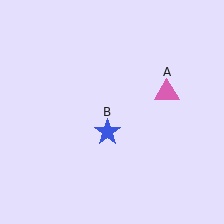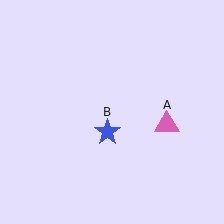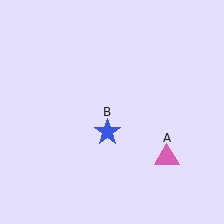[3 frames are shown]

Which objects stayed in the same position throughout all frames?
Blue star (object B) remained stationary.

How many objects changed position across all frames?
1 object changed position: pink triangle (object A).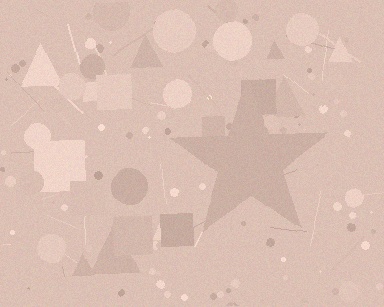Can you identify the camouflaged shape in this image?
The camouflaged shape is a star.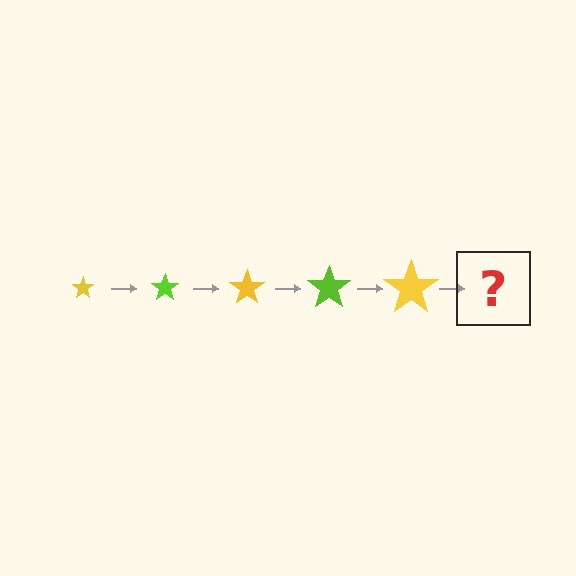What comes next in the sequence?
The next element should be a lime star, larger than the previous one.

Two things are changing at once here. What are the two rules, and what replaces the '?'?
The two rules are that the star grows larger each step and the color cycles through yellow and lime. The '?' should be a lime star, larger than the previous one.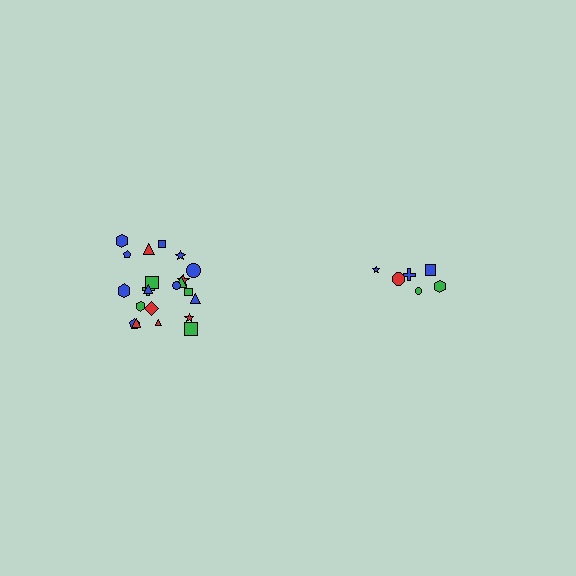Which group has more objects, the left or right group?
The left group.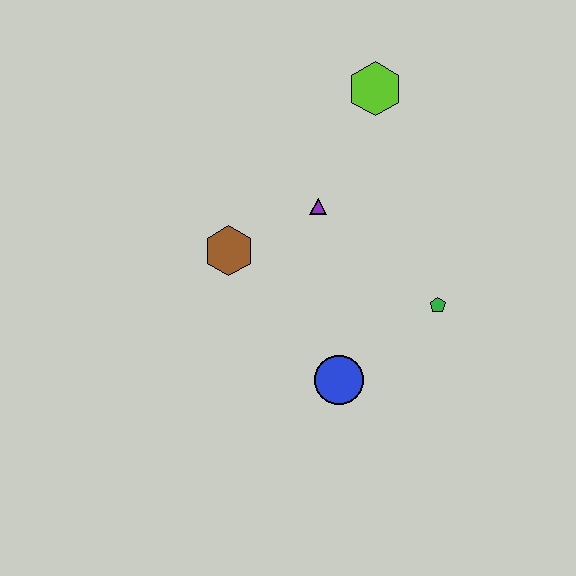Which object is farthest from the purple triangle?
The blue circle is farthest from the purple triangle.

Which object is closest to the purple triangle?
The brown hexagon is closest to the purple triangle.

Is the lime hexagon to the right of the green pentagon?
No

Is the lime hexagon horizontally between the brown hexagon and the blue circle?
No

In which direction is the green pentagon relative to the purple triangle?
The green pentagon is to the right of the purple triangle.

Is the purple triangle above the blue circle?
Yes